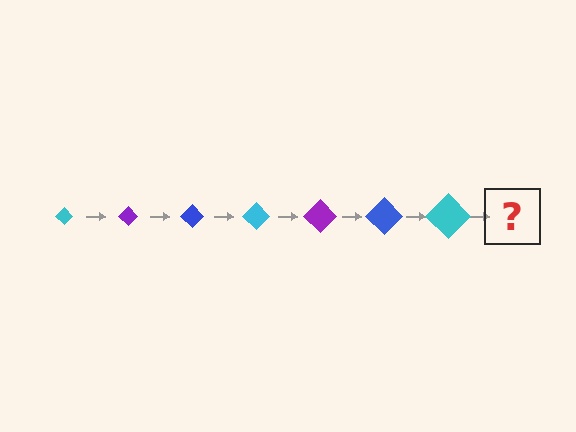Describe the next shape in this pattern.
It should be a purple diamond, larger than the previous one.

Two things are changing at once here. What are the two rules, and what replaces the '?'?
The two rules are that the diamond grows larger each step and the color cycles through cyan, purple, and blue. The '?' should be a purple diamond, larger than the previous one.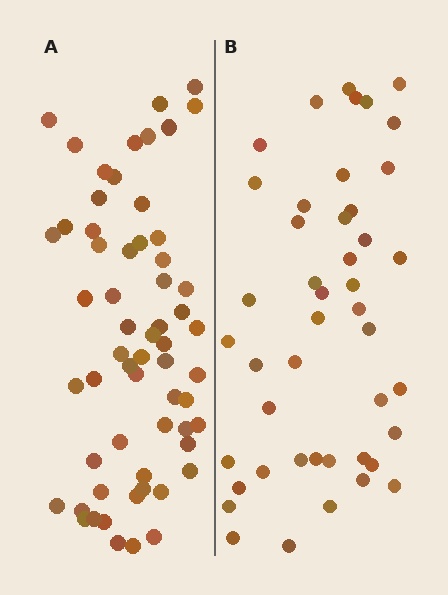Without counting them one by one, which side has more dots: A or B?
Region A (the left region) has more dots.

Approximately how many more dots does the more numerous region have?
Region A has approximately 15 more dots than region B.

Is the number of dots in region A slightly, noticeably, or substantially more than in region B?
Region A has noticeably more, but not dramatically so. The ratio is roughly 1.3 to 1.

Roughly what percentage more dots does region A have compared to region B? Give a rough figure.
About 35% more.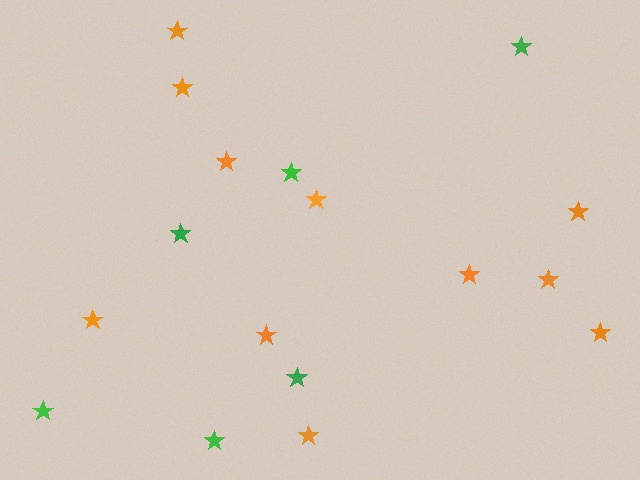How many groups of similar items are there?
There are 2 groups: one group of green stars (6) and one group of orange stars (11).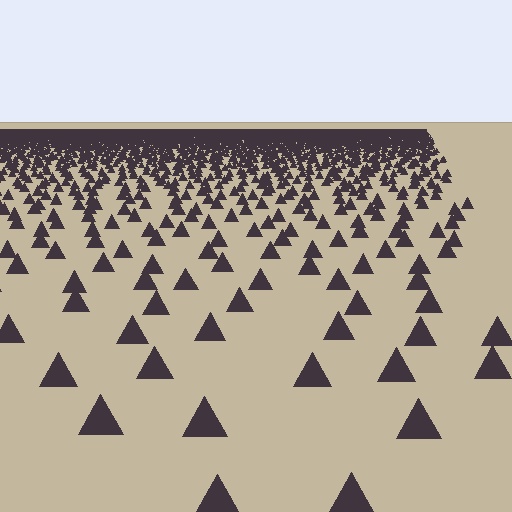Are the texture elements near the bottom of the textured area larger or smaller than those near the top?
Larger. Near the bottom, elements are closer to the viewer and appear at a bigger on-screen size.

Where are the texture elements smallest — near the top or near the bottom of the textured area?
Near the top.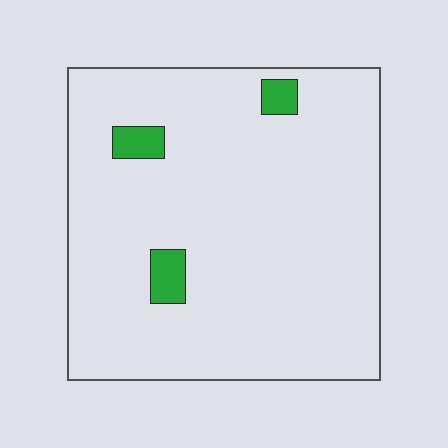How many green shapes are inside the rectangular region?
3.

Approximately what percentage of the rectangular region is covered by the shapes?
Approximately 5%.